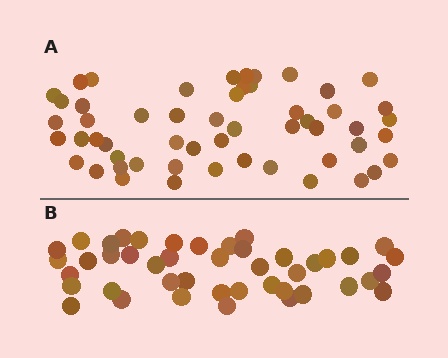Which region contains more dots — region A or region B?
Region A (the top region) has more dots.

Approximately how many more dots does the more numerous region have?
Region A has roughly 10 or so more dots than region B.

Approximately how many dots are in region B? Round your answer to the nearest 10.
About 40 dots. (The exact count is 44, which rounds to 40.)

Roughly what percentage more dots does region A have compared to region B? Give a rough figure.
About 25% more.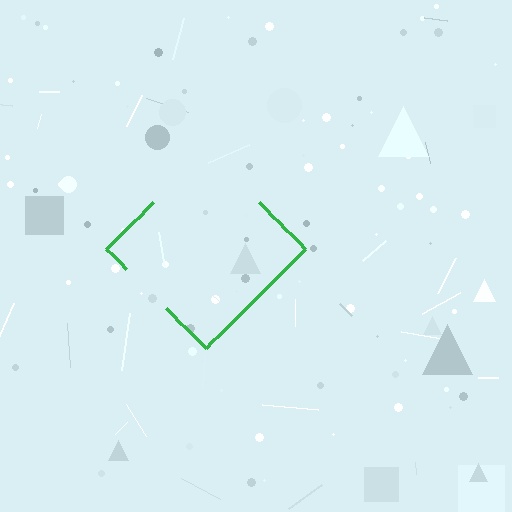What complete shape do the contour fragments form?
The contour fragments form a diamond.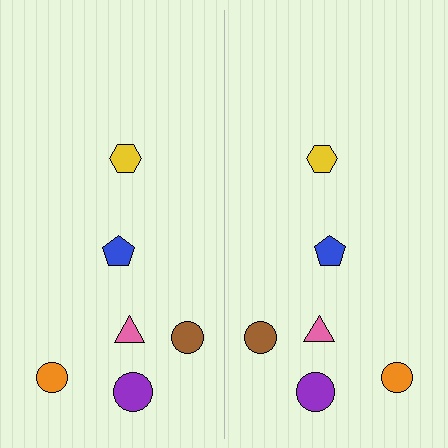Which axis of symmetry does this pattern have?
The pattern has a vertical axis of symmetry running through the center of the image.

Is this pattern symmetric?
Yes, this pattern has bilateral (reflection) symmetry.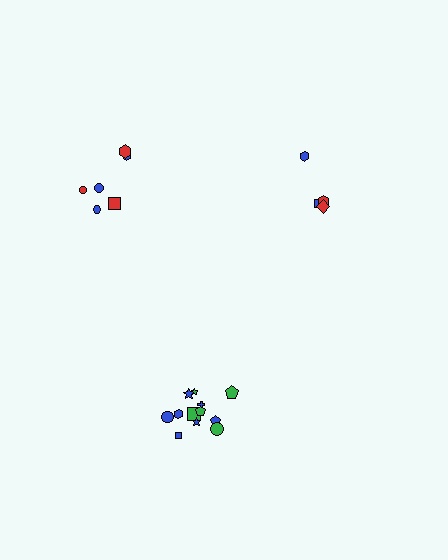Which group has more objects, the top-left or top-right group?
The top-left group.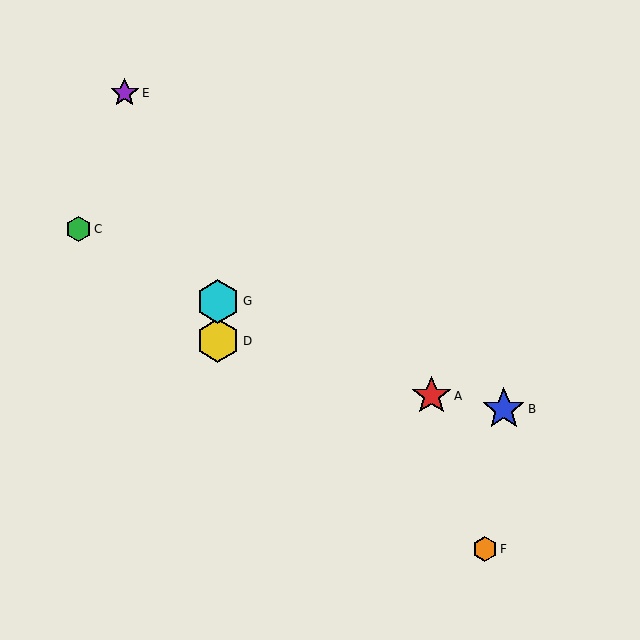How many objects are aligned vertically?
2 objects (D, G) are aligned vertically.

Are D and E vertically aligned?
No, D is at x≈218 and E is at x≈125.